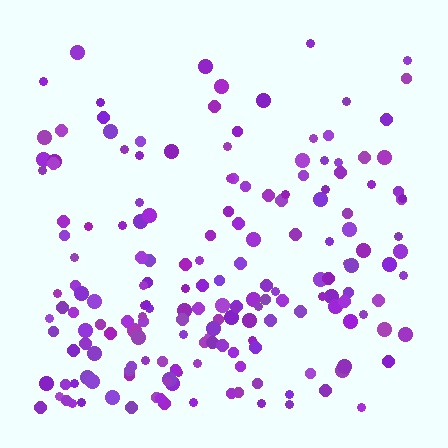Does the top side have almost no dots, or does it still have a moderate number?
Still a moderate number, just noticeably fewer than the bottom.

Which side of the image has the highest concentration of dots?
The bottom.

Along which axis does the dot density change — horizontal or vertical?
Vertical.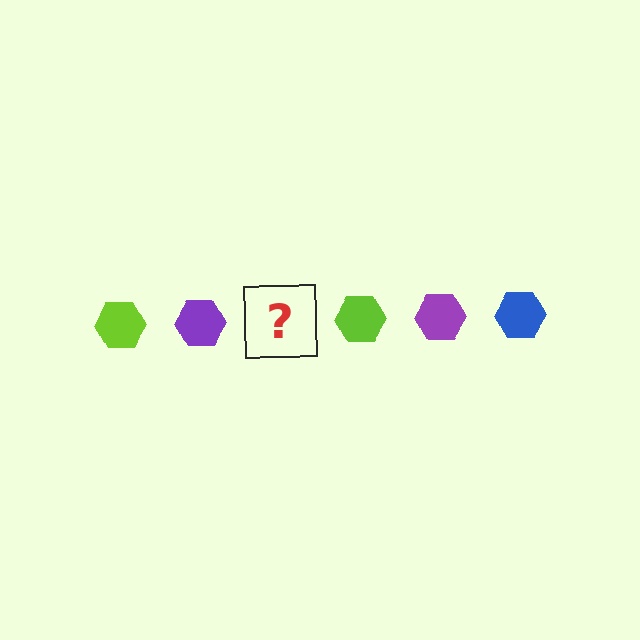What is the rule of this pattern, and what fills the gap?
The rule is that the pattern cycles through lime, purple, blue hexagons. The gap should be filled with a blue hexagon.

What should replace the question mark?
The question mark should be replaced with a blue hexagon.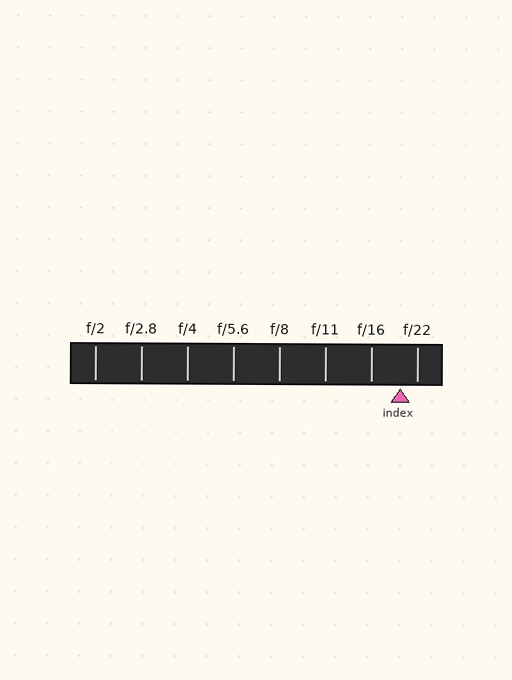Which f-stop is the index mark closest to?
The index mark is closest to f/22.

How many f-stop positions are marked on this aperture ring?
There are 8 f-stop positions marked.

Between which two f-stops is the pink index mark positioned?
The index mark is between f/16 and f/22.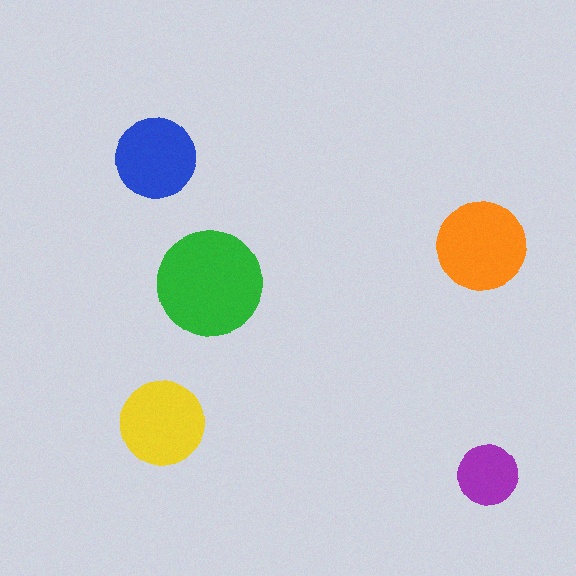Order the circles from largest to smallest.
the green one, the orange one, the yellow one, the blue one, the purple one.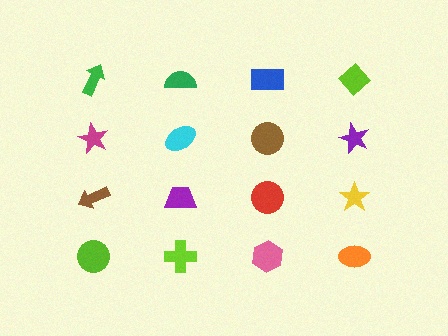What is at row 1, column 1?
A green arrow.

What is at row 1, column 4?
A lime diamond.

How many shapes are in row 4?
4 shapes.